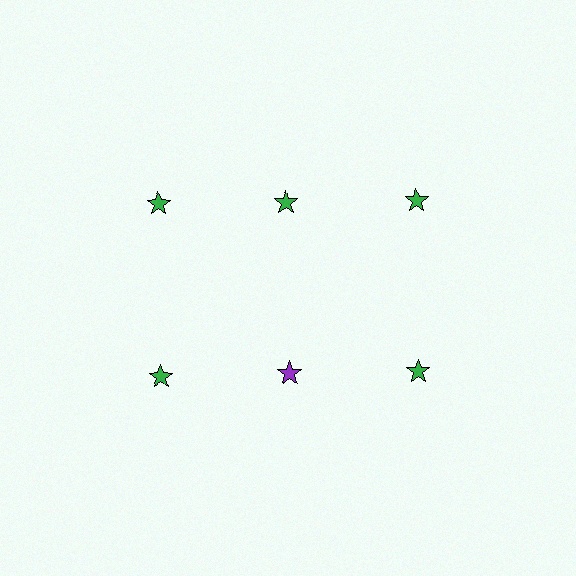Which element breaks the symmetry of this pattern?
The purple star in the second row, second from left column breaks the symmetry. All other shapes are green stars.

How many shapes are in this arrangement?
There are 6 shapes arranged in a grid pattern.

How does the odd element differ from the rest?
It has a different color: purple instead of green.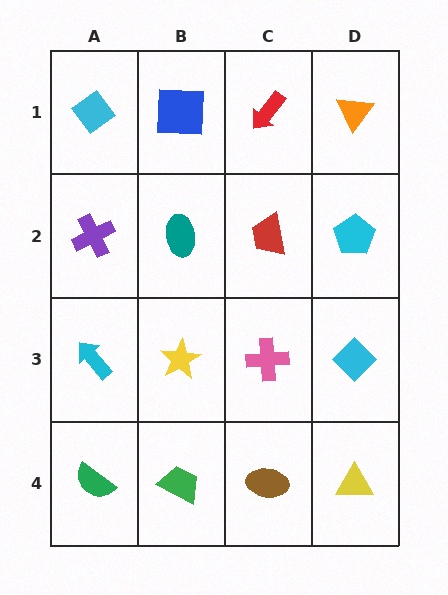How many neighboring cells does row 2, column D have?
3.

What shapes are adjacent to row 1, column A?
A purple cross (row 2, column A), a blue square (row 1, column B).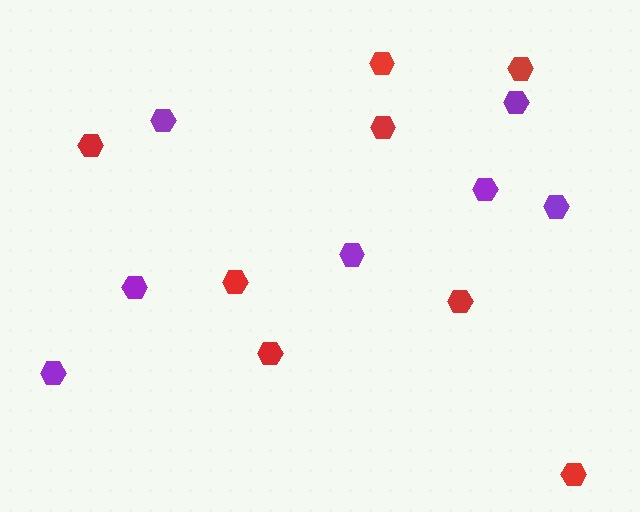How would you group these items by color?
There are 2 groups: one group of red hexagons (8) and one group of purple hexagons (7).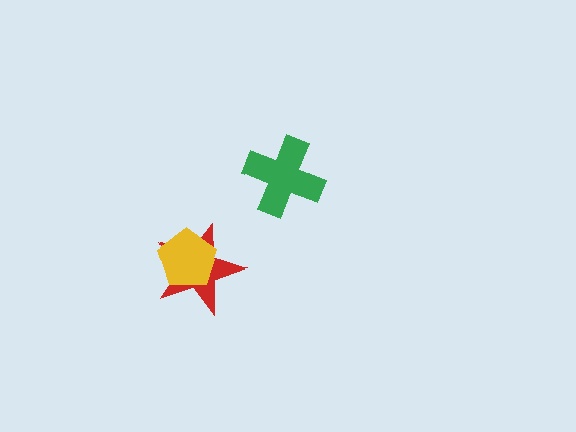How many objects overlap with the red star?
1 object overlaps with the red star.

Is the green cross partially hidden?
No, no other shape covers it.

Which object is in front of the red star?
The yellow pentagon is in front of the red star.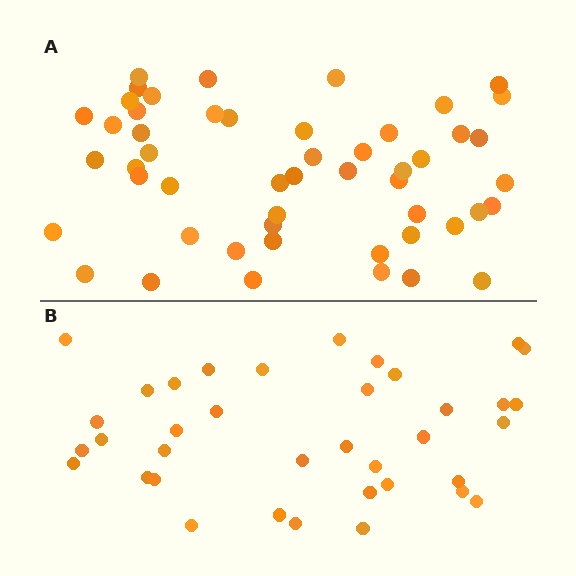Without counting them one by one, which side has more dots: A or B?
Region A (the top region) has more dots.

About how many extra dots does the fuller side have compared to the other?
Region A has approximately 15 more dots than region B.